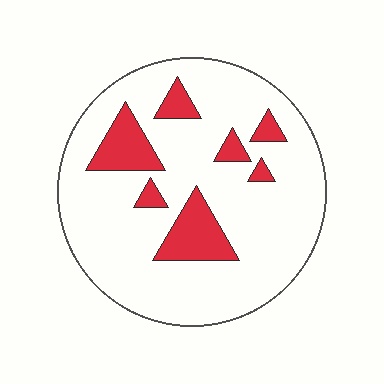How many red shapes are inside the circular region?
7.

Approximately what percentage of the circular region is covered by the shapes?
Approximately 15%.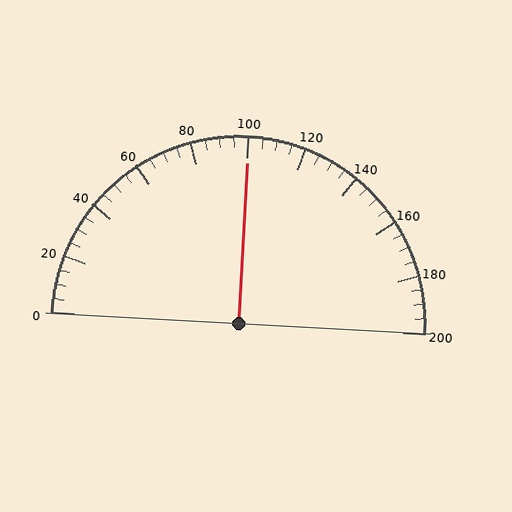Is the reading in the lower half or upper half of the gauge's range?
The reading is in the upper half of the range (0 to 200).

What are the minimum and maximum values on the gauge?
The gauge ranges from 0 to 200.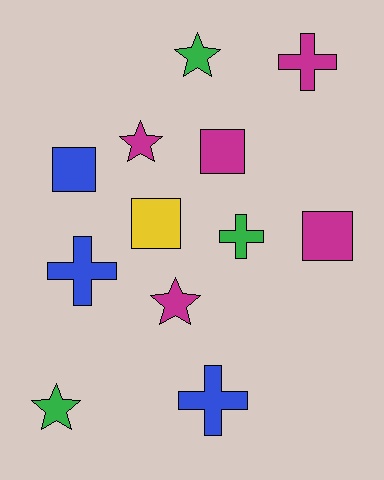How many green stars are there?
There are 2 green stars.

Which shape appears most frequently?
Cross, with 4 objects.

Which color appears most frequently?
Magenta, with 5 objects.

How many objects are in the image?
There are 12 objects.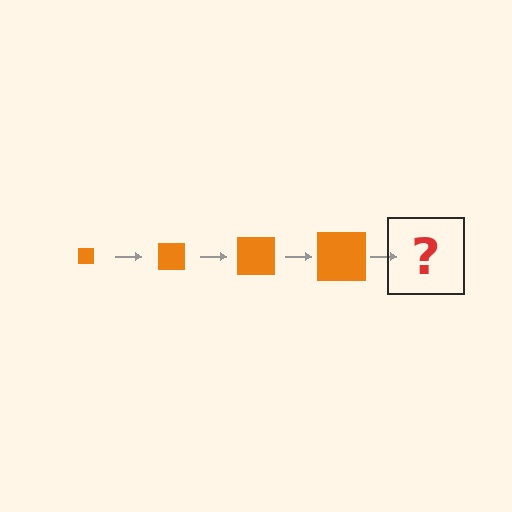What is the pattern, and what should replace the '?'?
The pattern is that the square gets progressively larger each step. The '?' should be an orange square, larger than the previous one.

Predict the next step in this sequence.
The next step is an orange square, larger than the previous one.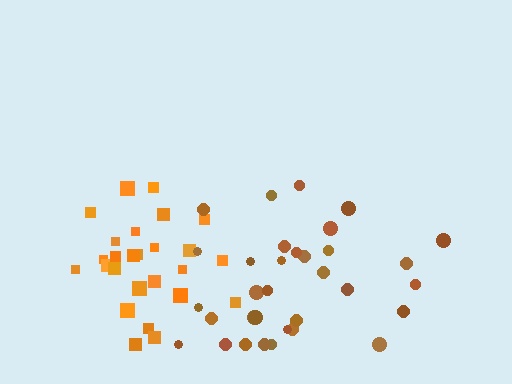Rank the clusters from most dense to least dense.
orange, brown.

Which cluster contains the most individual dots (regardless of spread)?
Brown (33).